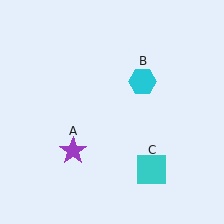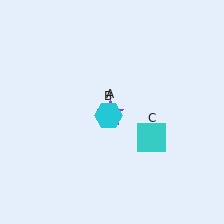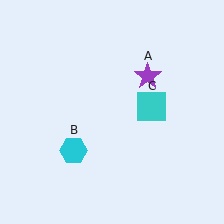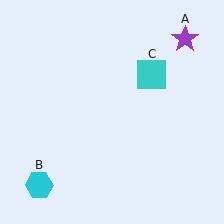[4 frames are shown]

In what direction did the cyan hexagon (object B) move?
The cyan hexagon (object B) moved down and to the left.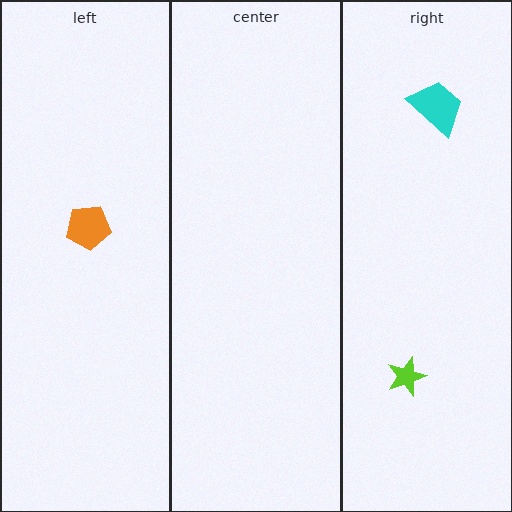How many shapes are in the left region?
1.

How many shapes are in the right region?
2.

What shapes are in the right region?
The lime star, the cyan trapezoid.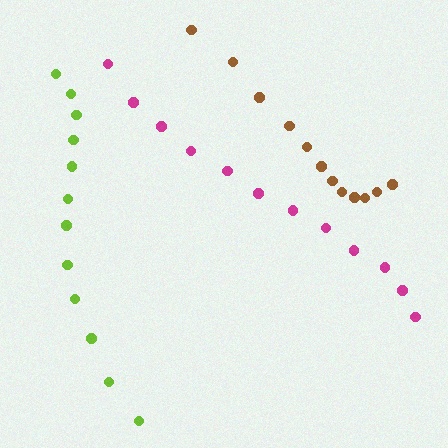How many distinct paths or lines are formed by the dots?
There are 3 distinct paths.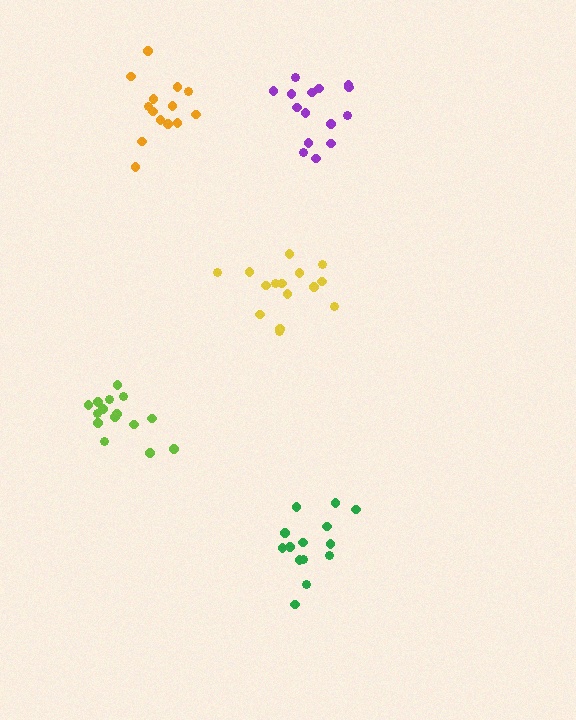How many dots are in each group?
Group 1: 15 dots, Group 2: 15 dots, Group 3: 14 dots, Group 4: 14 dots, Group 5: 15 dots (73 total).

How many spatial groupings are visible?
There are 5 spatial groupings.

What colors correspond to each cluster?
The clusters are colored: yellow, purple, green, orange, lime.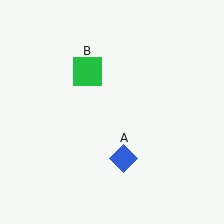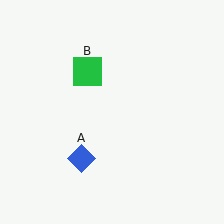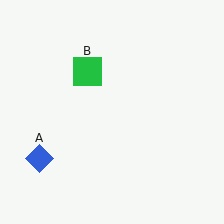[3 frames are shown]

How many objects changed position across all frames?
1 object changed position: blue diamond (object A).